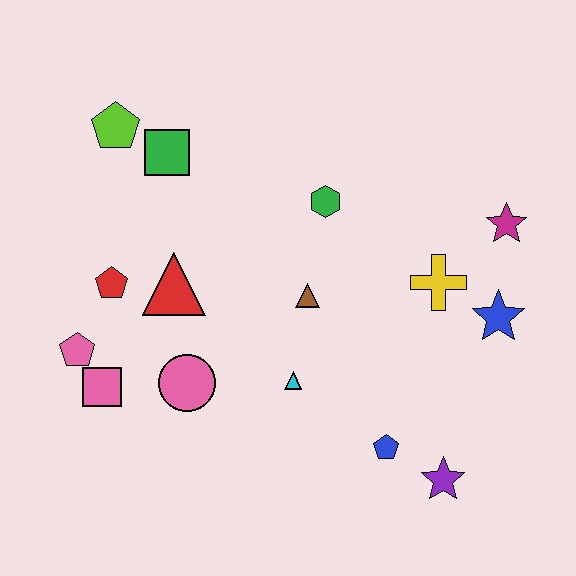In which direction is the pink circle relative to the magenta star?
The pink circle is to the left of the magenta star.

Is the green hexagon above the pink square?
Yes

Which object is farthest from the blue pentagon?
The lime pentagon is farthest from the blue pentagon.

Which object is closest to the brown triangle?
The cyan triangle is closest to the brown triangle.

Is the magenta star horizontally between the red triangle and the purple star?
No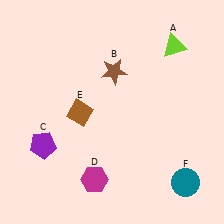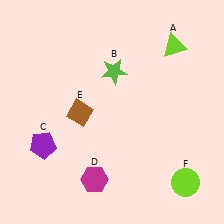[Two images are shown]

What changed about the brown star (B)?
In Image 1, B is brown. In Image 2, it changed to lime.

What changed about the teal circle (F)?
In Image 1, F is teal. In Image 2, it changed to lime.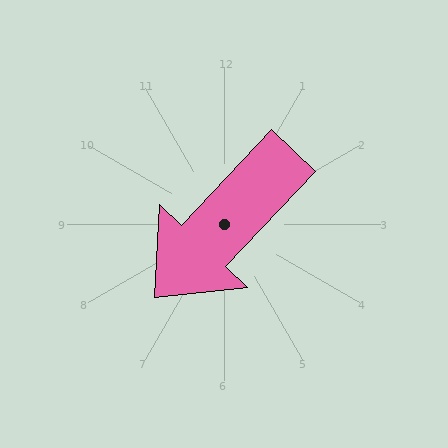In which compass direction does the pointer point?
Southwest.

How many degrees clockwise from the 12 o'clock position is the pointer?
Approximately 223 degrees.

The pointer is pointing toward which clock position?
Roughly 7 o'clock.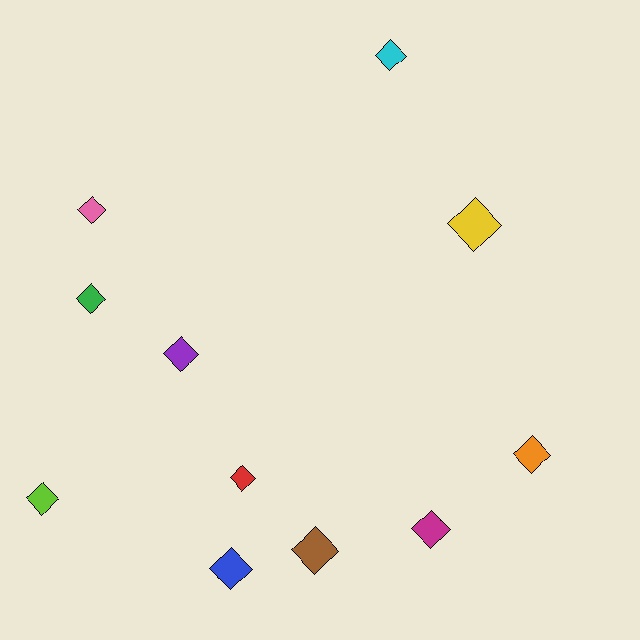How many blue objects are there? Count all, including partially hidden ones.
There is 1 blue object.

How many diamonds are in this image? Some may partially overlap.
There are 11 diamonds.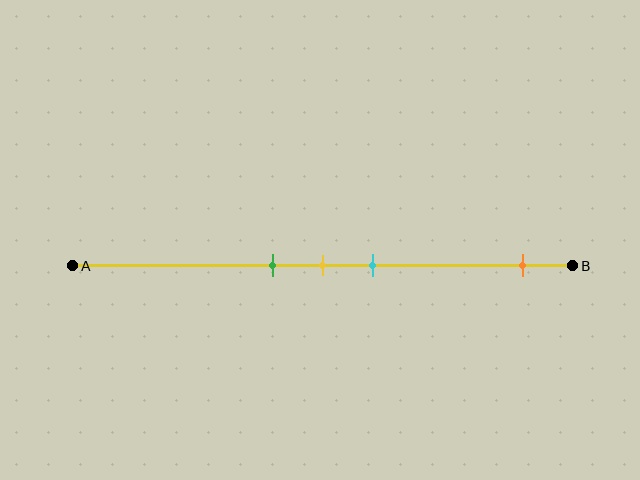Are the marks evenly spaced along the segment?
No, the marks are not evenly spaced.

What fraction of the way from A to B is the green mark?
The green mark is approximately 40% (0.4) of the way from A to B.